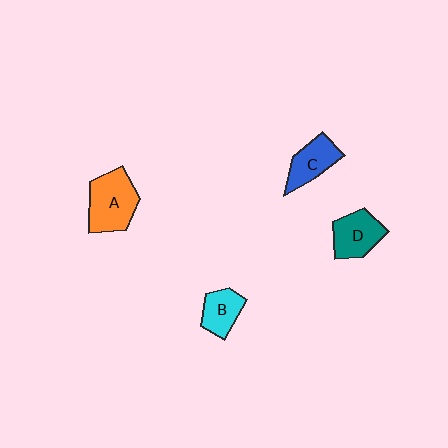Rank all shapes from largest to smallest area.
From largest to smallest: A (orange), D (teal), C (blue), B (cyan).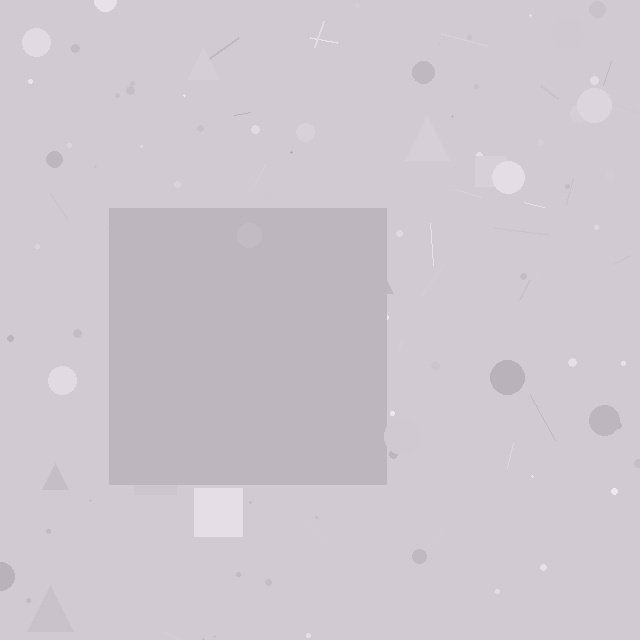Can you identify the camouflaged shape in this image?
The camouflaged shape is a square.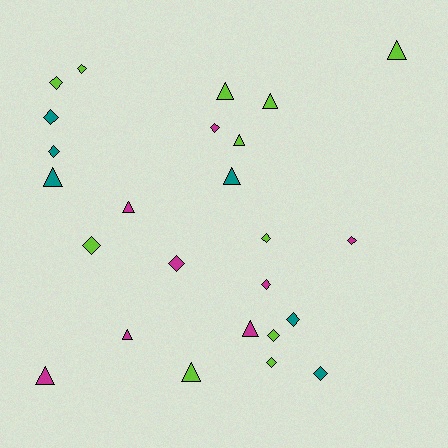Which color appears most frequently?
Lime, with 11 objects.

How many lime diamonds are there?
There are 6 lime diamonds.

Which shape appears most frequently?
Diamond, with 14 objects.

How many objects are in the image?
There are 25 objects.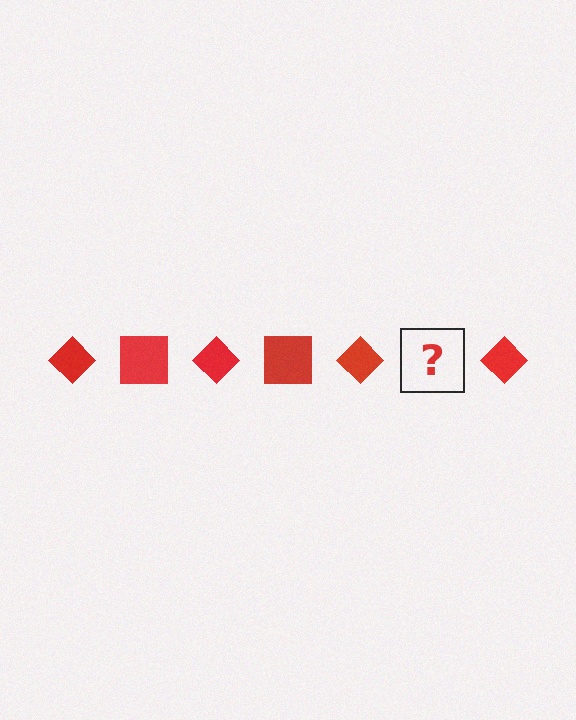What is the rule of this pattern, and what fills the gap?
The rule is that the pattern cycles through diamond, square shapes in red. The gap should be filled with a red square.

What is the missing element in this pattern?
The missing element is a red square.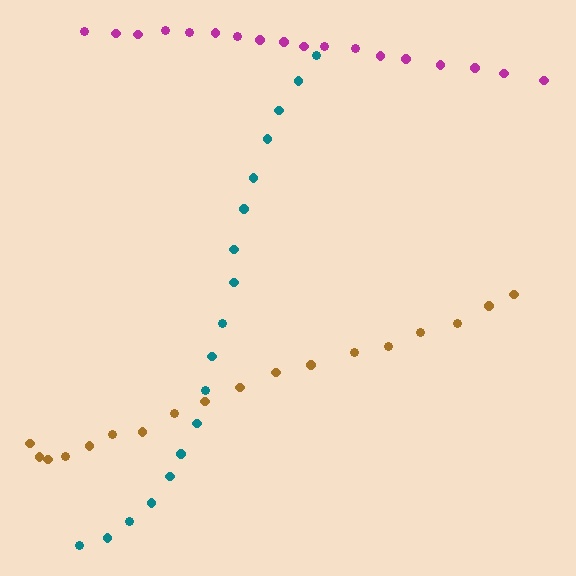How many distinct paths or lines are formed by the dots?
There are 3 distinct paths.